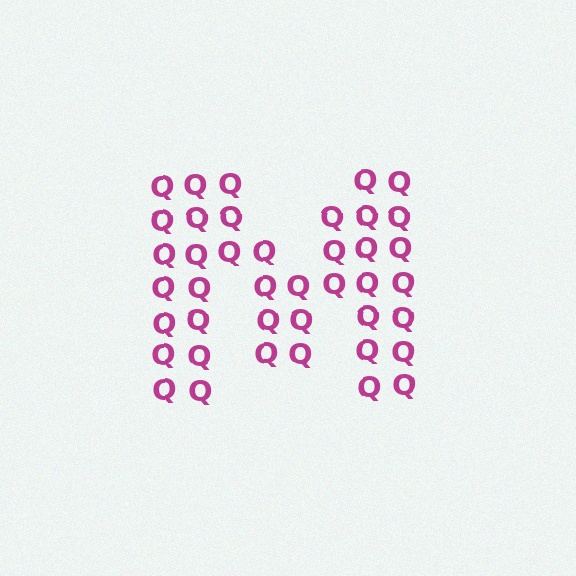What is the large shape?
The large shape is the letter M.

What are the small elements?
The small elements are letter Q's.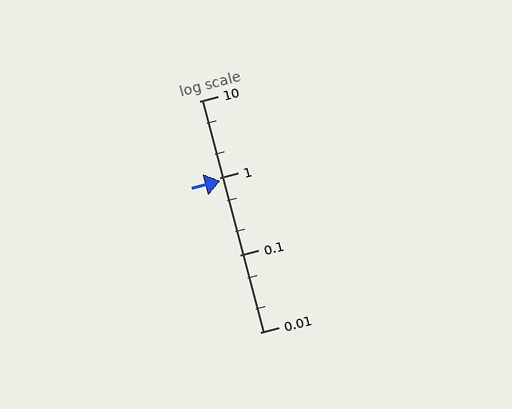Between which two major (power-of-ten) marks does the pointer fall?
The pointer is between 0.1 and 1.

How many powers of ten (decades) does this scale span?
The scale spans 3 decades, from 0.01 to 10.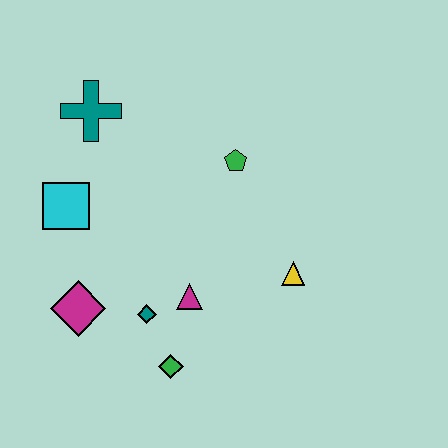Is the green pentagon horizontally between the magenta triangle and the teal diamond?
No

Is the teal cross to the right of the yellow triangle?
No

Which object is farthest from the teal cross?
The green diamond is farthest from the teal cross.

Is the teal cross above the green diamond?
Yes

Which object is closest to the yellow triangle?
The magenta triangle is closest to the yellow triangle.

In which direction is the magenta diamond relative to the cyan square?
The magenta diamond is below the cyan square.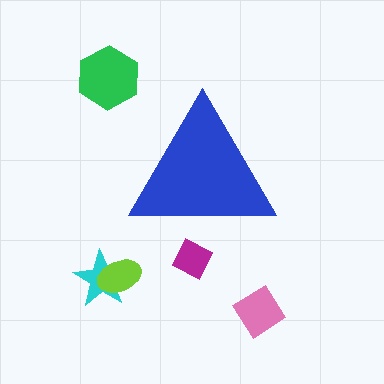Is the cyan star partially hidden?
No, the cyan star is fully visible.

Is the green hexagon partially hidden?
No, the green hexagon is fully visible.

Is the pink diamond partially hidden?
No, the pink diamond is fully visible.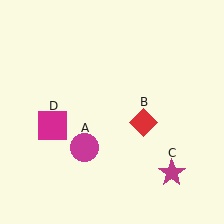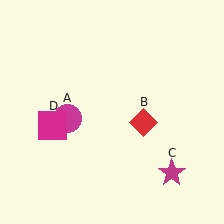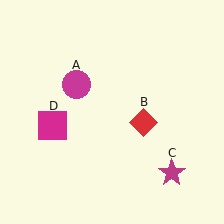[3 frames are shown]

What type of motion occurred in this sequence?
The magenta circle (object A) rotated clockwise around the center of the scene.